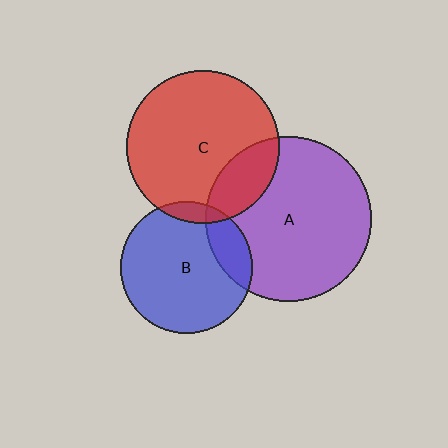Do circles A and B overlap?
Yes.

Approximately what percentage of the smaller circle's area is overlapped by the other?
Approximately 15%.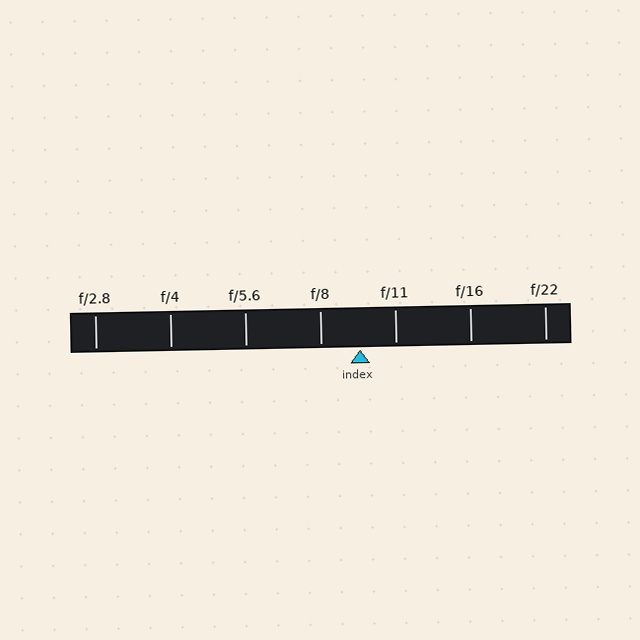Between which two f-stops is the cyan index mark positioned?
The index mark is between f/8 and f/11.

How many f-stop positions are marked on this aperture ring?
There are 7 f-stop positions marked.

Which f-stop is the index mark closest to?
The index mark is closest to f/11.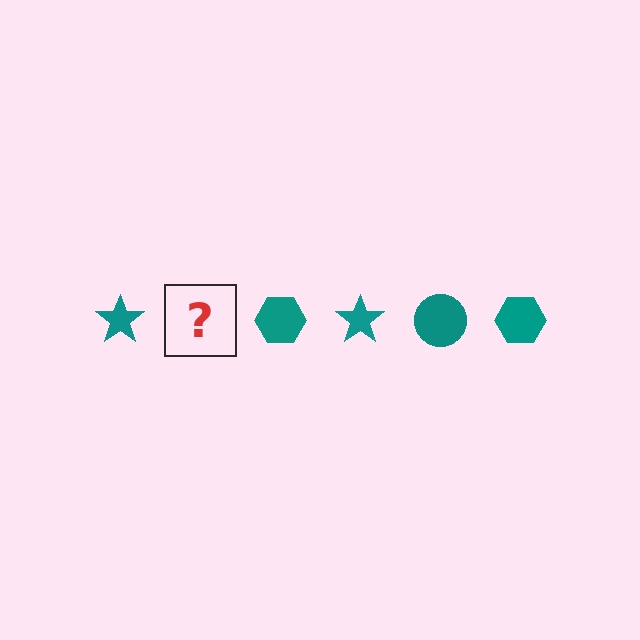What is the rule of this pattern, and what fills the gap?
The rule is that the pattern cycles through star, circle, hexagon shapes in teal. The gap should be filled with a teal circle.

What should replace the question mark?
The question mark should be replaced with a teal circle.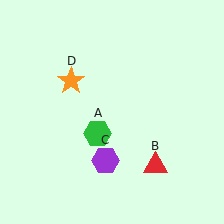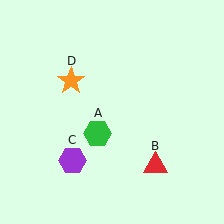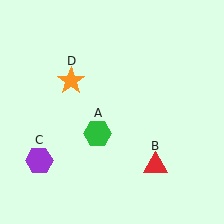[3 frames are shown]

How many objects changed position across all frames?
1 object changed position: purple hexagon (object C).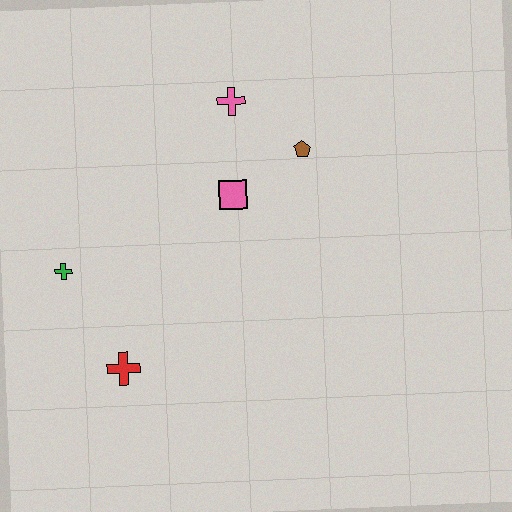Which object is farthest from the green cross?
The brown pentagon is farthest from the green cross.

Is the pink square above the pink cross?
No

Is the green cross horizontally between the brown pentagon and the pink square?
No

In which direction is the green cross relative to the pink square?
The green cross is to the left of the pink square.